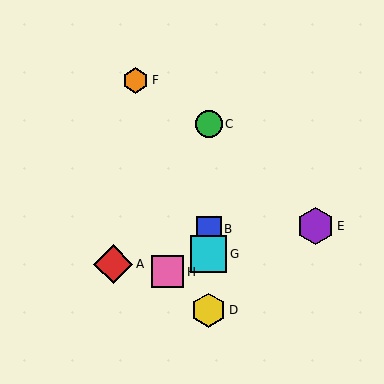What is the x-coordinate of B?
Object B is at x≈209.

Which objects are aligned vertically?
Objects B, C, D, G are aligned vertically.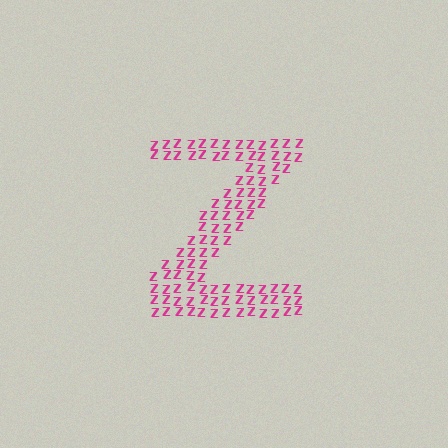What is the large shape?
The large shape is the letter Z.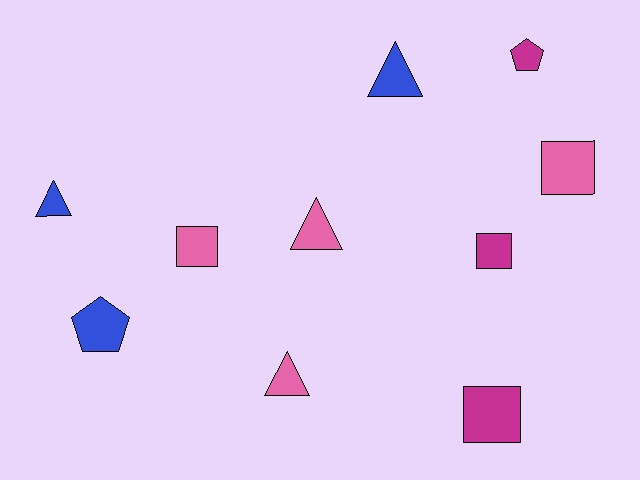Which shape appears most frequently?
Triangle, with 4 objects.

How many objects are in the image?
There are 10 objects.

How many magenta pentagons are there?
There is 1 magenta pentagon.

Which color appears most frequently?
Pink, with 4 objects.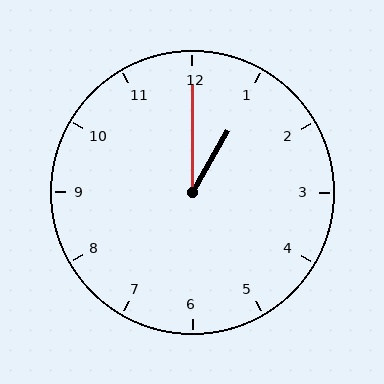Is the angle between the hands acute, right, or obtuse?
It is acute.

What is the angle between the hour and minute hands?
Approximately 30 degrees.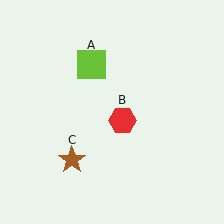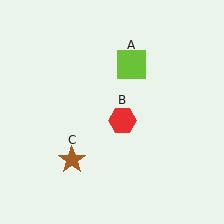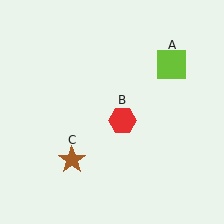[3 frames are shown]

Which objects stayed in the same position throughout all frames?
Red hexagon (object B) and brown star (object C) remained stationary.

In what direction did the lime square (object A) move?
The lime square (object A) moved right.